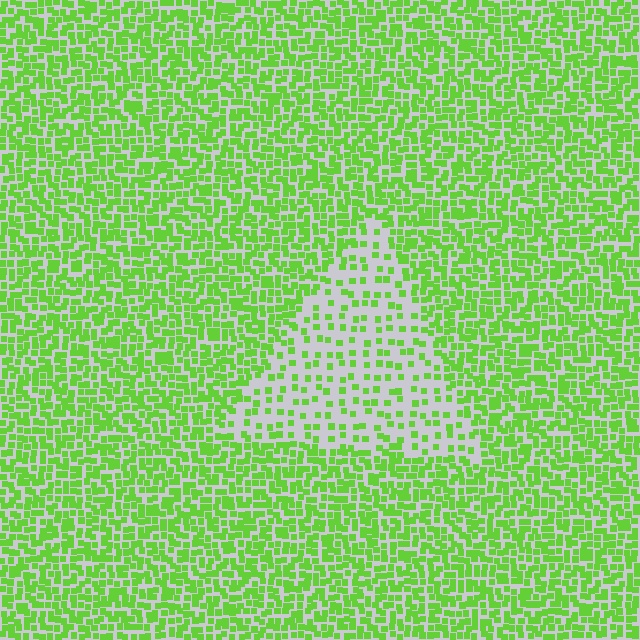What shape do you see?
I see a triangle.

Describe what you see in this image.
The image contains small lime elements arranged at two different densities. A triangle-shaped region is visible where the elements are less densely packed than the surrounding area.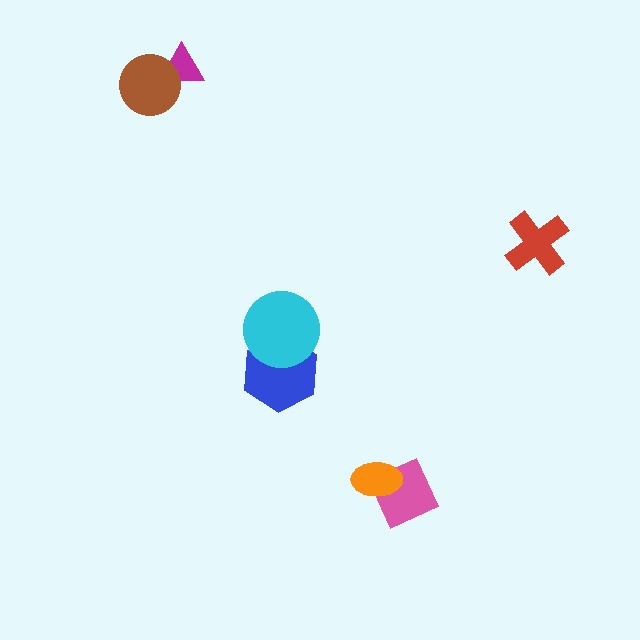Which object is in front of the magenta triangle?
The brown circle is in front of the magenta triangle.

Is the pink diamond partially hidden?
Yes, it is partially covered by another shape.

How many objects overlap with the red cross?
0 objects overlap with the red cross.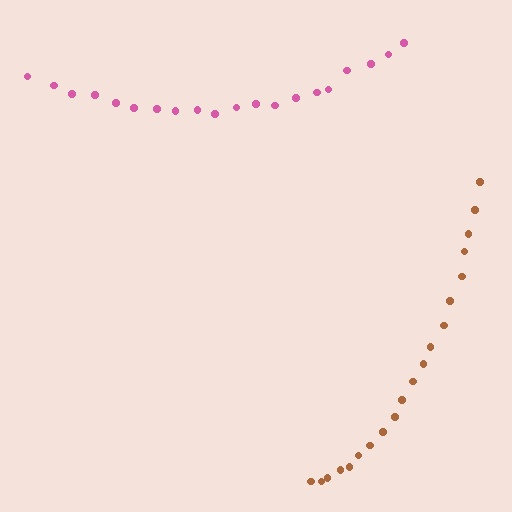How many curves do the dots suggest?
There are 2 distinct paths.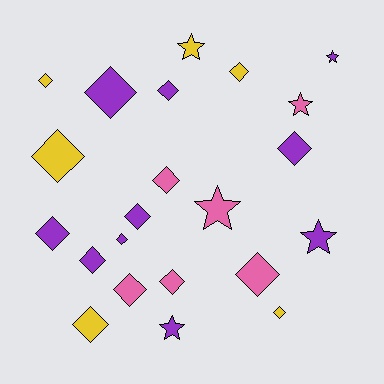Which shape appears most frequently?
Diamond, with 16 objects.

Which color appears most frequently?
Purple, with 10 objects.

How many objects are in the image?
There are 22 objects.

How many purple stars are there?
There are 3 purple stars.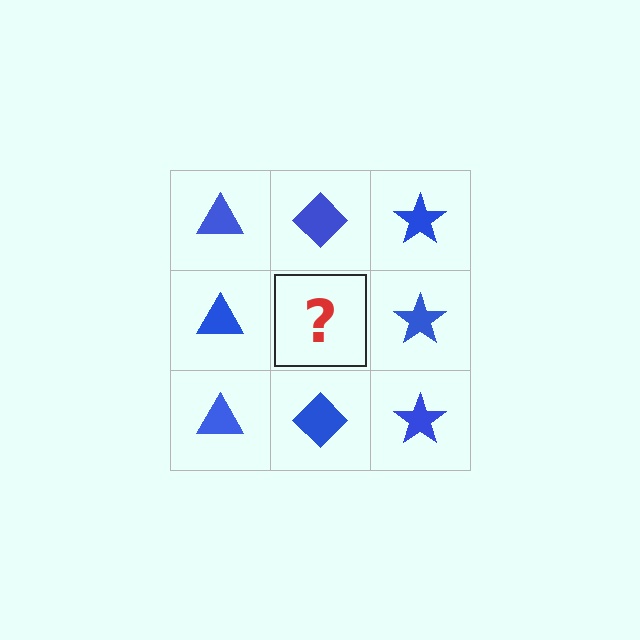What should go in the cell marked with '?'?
The missing cell should contain a blue diamond.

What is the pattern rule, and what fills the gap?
The rule is that each column has a consistent shape. The gap should be filled with a blue diamond.